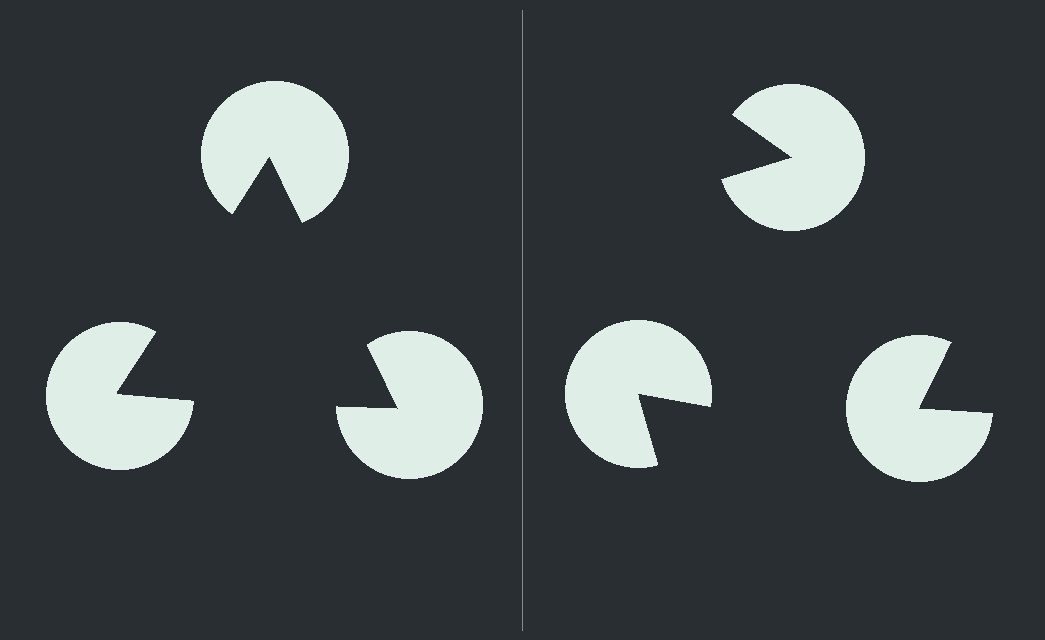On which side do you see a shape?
An illusory triangle appears on the left side. On the right side the wedge cuts are rotated, so no coherent shape forms.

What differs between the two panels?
The pac-man discs are positioned identically on both sides; only the wedge orientations differ. On the left they align to a triangle; on the right they are misaligned.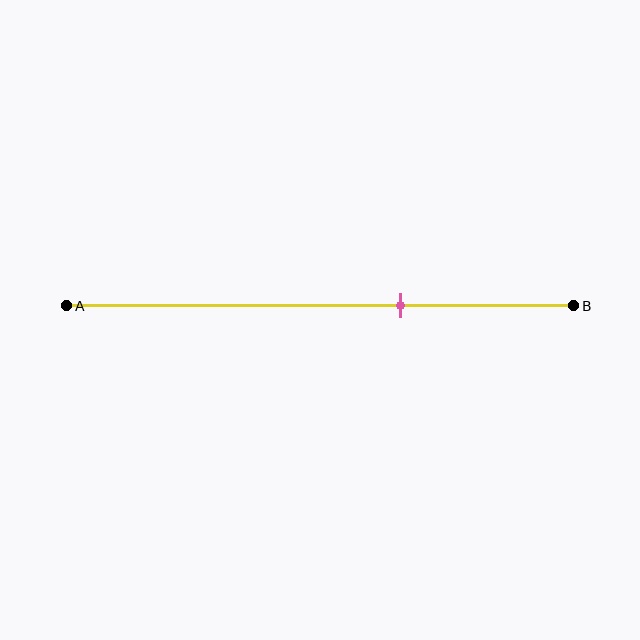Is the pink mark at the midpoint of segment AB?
No, the mark is at about 65% from A, not at the 50% midpoint.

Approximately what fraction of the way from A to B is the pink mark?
The pink mark is approximately 65% of the way from A to B.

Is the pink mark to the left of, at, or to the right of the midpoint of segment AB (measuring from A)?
The pink mark is to the right of the midpoint of segment AB.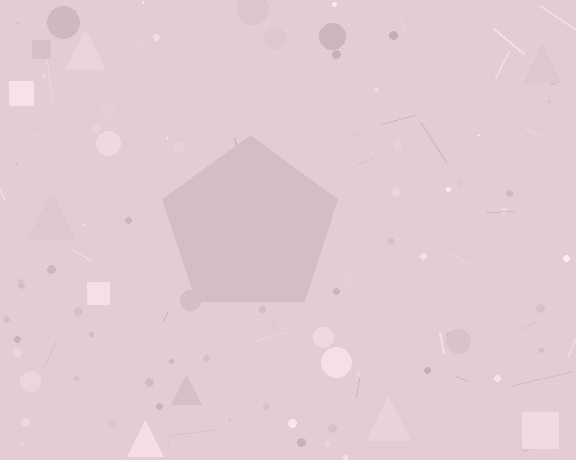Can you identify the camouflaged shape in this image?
The camouflaged shape is a pentagon.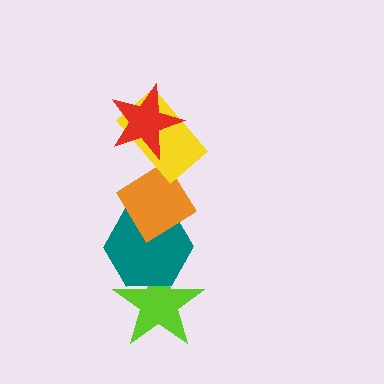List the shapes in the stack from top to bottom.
From top to bottom: the red star, the yellow rectangle, the orange diamond, the teal hexagon, the lime star.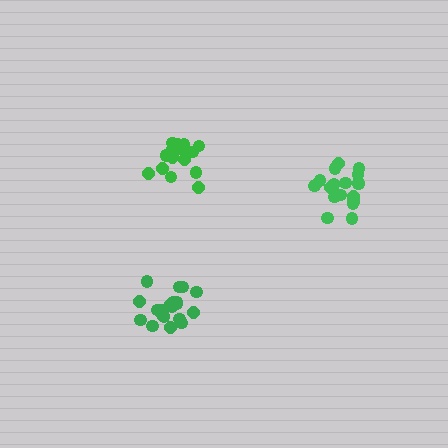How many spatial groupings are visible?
There are 3 spatial groupings.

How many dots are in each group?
Group 1: 20 dots, Group 2: 20 dots, Group 3: 16 dots (56 total).